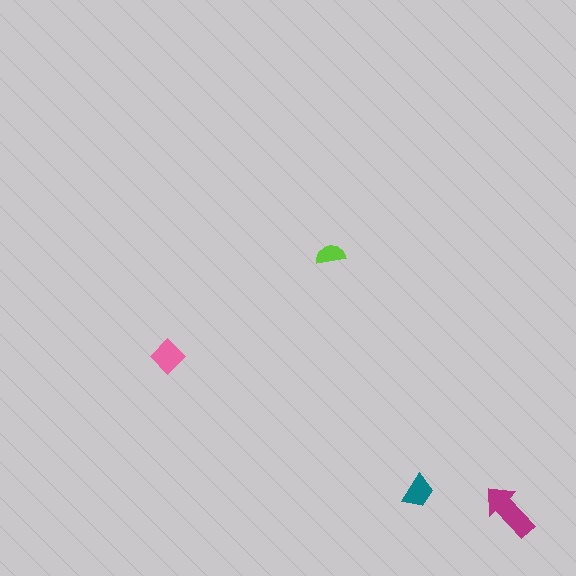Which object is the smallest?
The lime semicircle.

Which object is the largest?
The magenta arrow.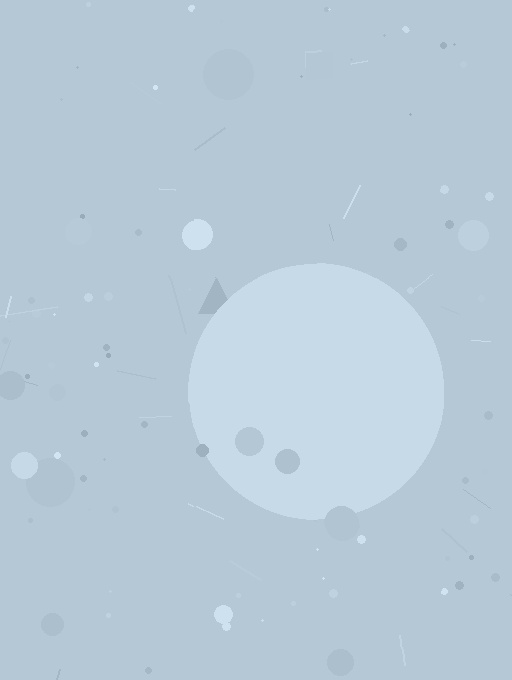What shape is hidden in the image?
A circle is hidden in the image.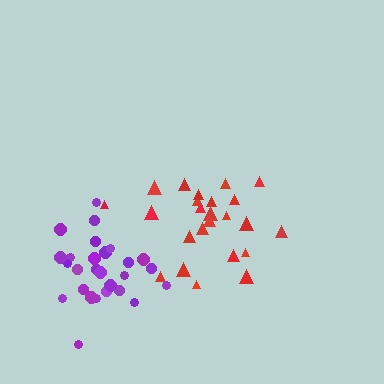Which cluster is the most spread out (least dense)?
Red.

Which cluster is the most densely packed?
Purple.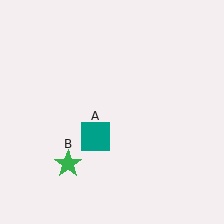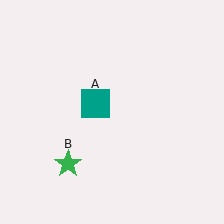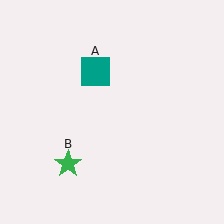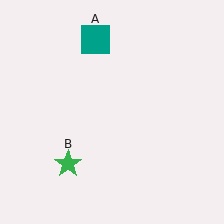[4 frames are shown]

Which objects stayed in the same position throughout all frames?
Green star (object B) remained stationary.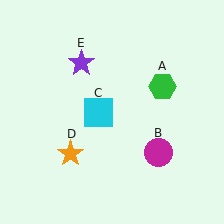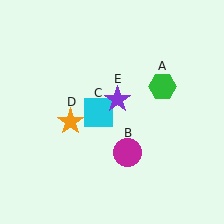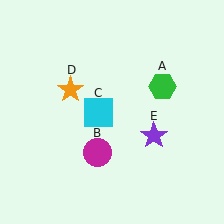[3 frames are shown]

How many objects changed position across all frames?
3 objects changed position: magenta circle (object B), orange star (object D), purple star (object E).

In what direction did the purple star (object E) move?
The purple star (object E) moved down and to the right.